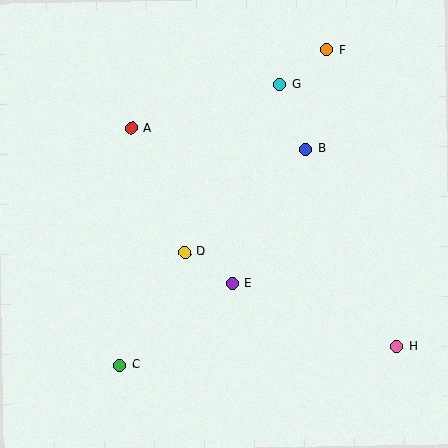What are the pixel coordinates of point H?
Point H is at (397, 346).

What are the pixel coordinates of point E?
Point E is at (232, 283).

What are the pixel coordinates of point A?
Point A is at (132, 128).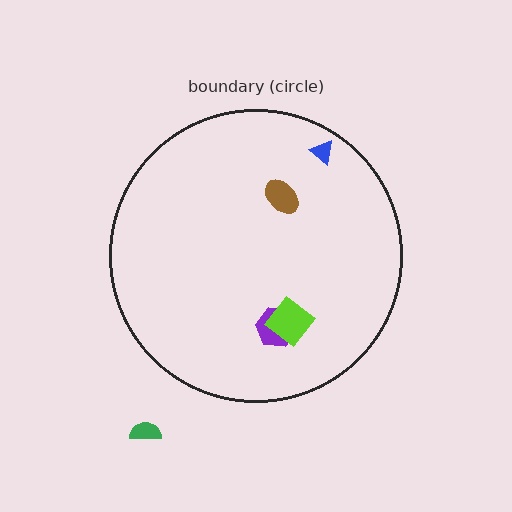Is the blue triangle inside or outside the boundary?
Inside.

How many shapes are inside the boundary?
4 inside, 1 outside.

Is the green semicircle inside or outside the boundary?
Outside.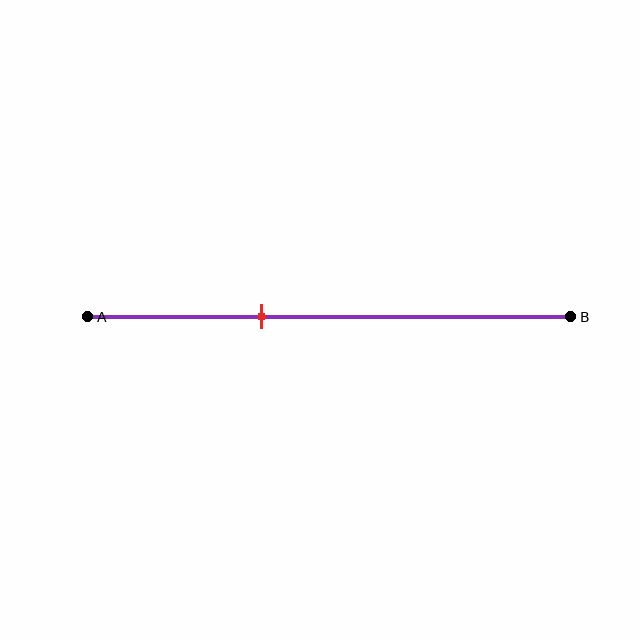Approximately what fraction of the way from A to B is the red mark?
The red mark is approximately 35% of the way from A to B.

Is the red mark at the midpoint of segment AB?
No, the mark is at about 35% from A, not at the 50% midpoint.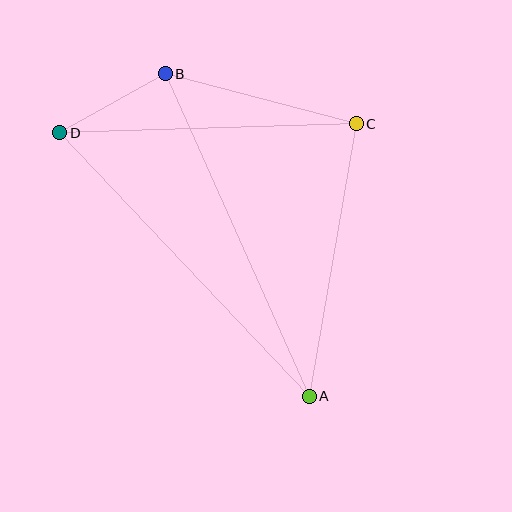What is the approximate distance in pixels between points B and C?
The distance between B and C is approximately 198 pixels.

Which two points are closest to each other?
Points B and D are closest to each other.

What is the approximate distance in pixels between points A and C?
The distance between A and C is approximately 277 pixels.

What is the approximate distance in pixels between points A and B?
The distance between A and B is approximately 353 pixels.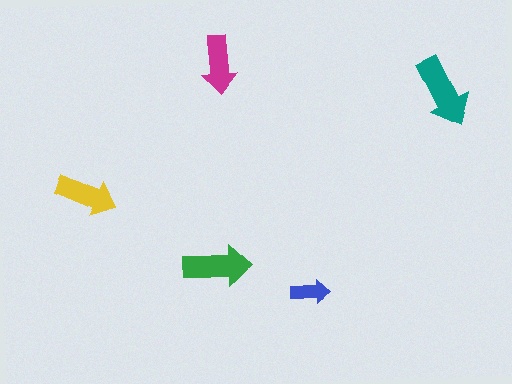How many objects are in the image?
There are 5 objects in the image.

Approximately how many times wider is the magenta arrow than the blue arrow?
About 1.5 times wider.